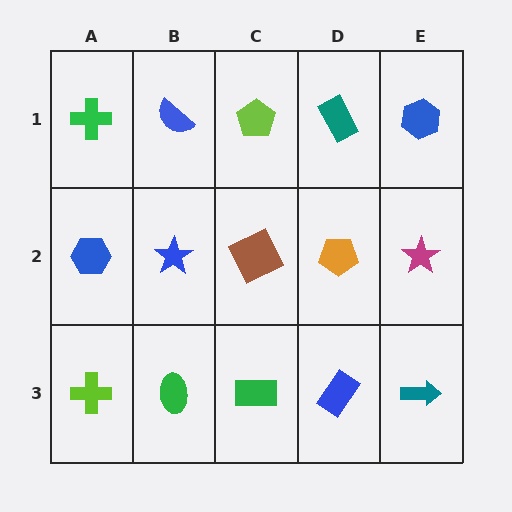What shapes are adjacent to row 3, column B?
A blue star (row 2, column B), a lime cross (row 3, column A), a green rectangle (row 3, column C).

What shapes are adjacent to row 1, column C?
A brown square (row 2, column C), a blue semicircle (row 1, column B), a teal rectangle (row 1, column D).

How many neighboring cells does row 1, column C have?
3.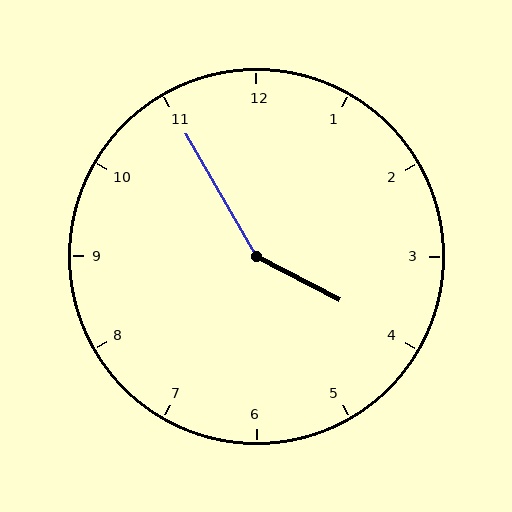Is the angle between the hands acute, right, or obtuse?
It is obtuse.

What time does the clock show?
3:55.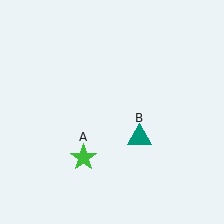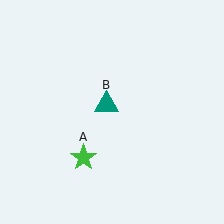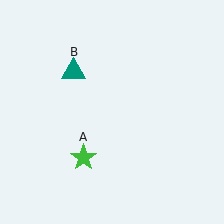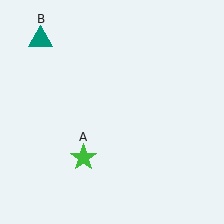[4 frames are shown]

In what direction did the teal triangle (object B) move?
The teal triangle (object B) moved up and to the left.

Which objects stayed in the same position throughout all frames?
Green star (object A) remained stationary.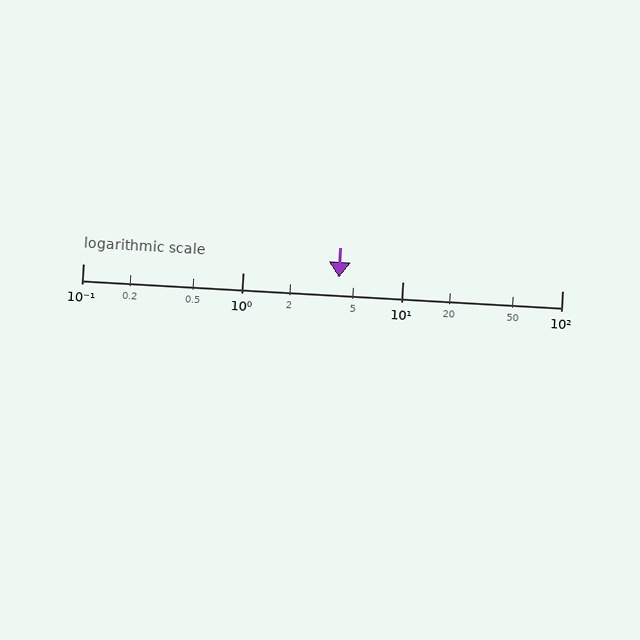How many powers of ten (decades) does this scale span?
The scale spans 3 decades, from 0.1 to 100.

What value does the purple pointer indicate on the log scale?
The pointer indicates approximately 4.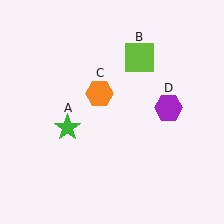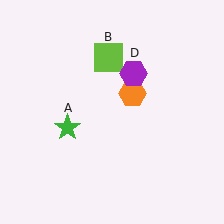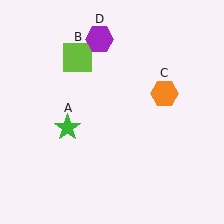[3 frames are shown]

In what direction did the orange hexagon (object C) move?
The orange hexagon (object C) moved right.